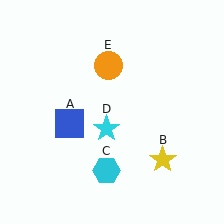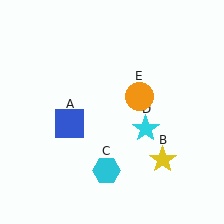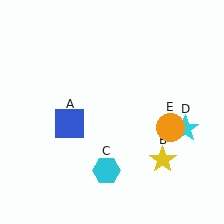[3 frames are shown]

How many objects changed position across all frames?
2 objects changed position: cyan star (object D), orange circle (object E).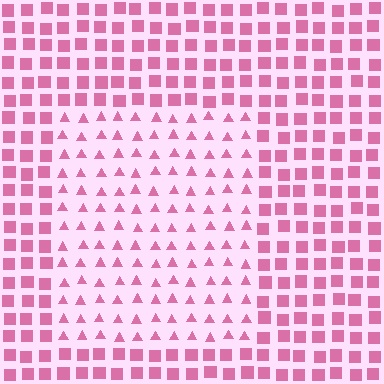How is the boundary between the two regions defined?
The boundary is defined by a change in element shape: triangles inside vs. squares outside. All elements share the same color and spacing.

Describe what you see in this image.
The image is filled with small pink elements arranged in a uniform grid. A rectangle-shaped region contains triangles, while the surrounding area contains squares. The boundary is defined purely by the change in element shape.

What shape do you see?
I see a rectangle.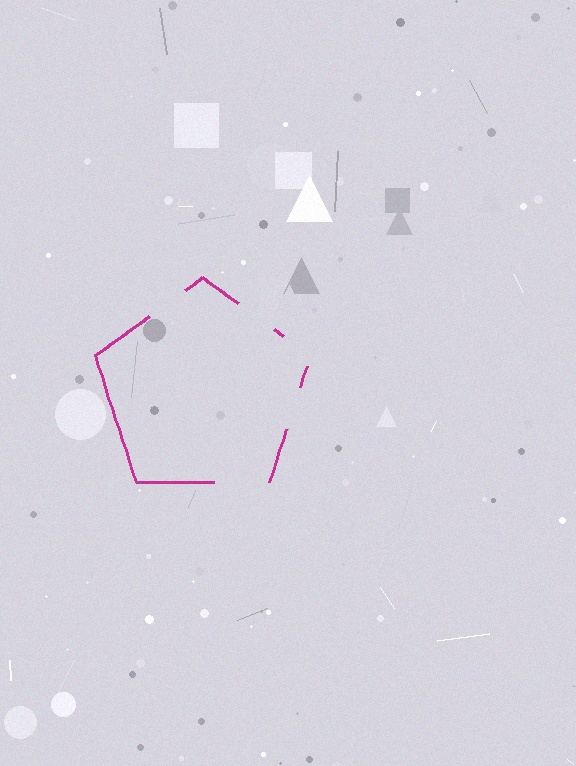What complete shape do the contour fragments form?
The contour fragments form a pentagon.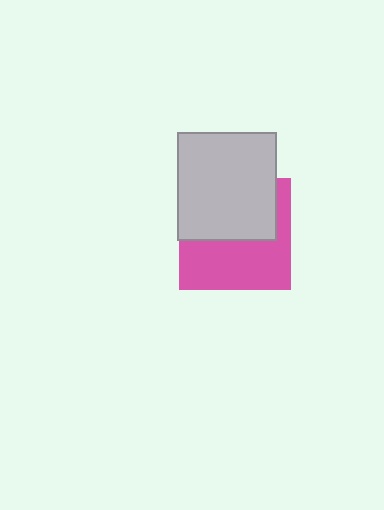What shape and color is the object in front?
The object in front is a light gray rectangle.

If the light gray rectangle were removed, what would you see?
You would see the complete pink square.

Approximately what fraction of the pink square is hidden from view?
Roughly 50% of the pink square is hidden behind the light gray rectangle.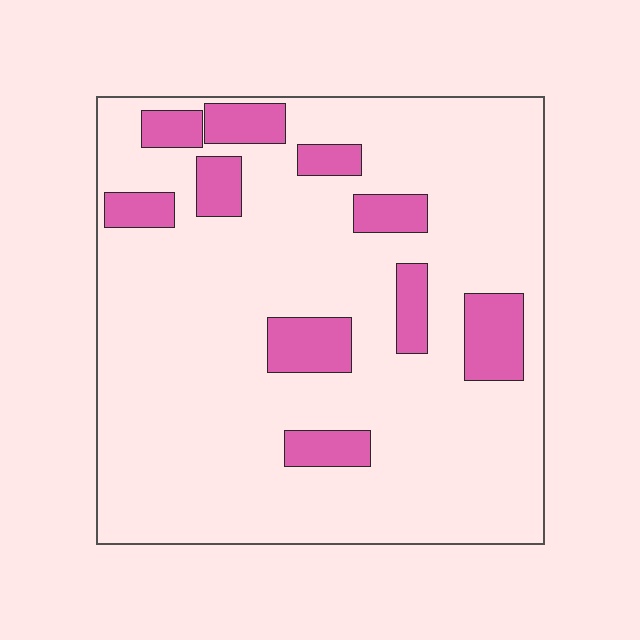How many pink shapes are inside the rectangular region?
10.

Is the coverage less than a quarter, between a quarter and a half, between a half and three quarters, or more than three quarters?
Less than a quarter.